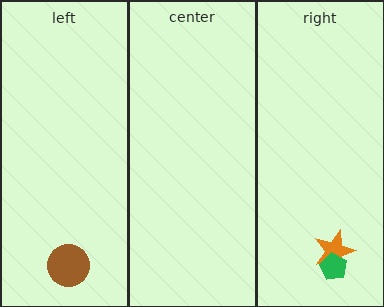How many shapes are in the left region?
1.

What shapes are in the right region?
The orange star, the green pentagon.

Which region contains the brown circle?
The left region.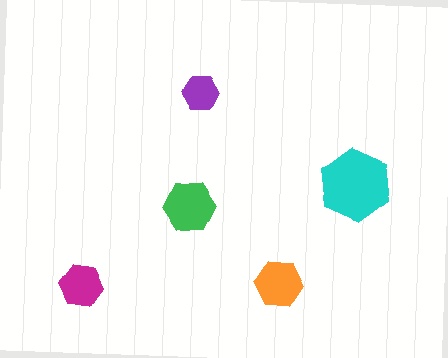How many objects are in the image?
There are 5 objects in the image.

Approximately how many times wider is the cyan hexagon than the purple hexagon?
About 2 times wider.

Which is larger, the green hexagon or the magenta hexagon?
The green one.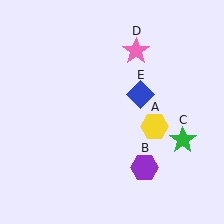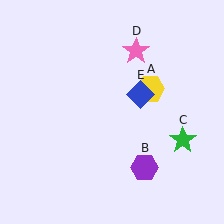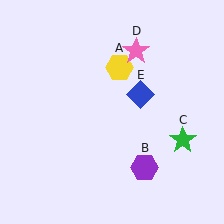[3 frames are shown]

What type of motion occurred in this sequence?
The yellow hexagon (object A) rotated counterclockwise around the center of the scene.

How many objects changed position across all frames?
1 object changed position: yellow hexagon (object A).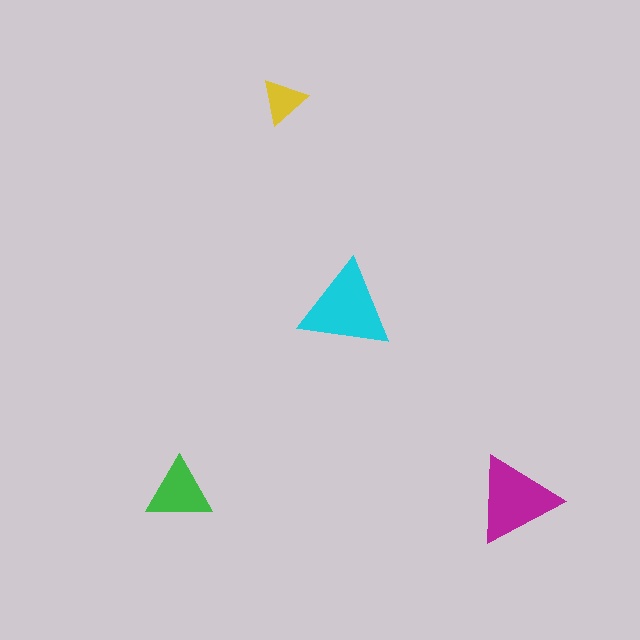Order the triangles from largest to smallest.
the cyan one, the magenta one, the green one, the yellow one.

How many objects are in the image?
There are 4 objects in the image.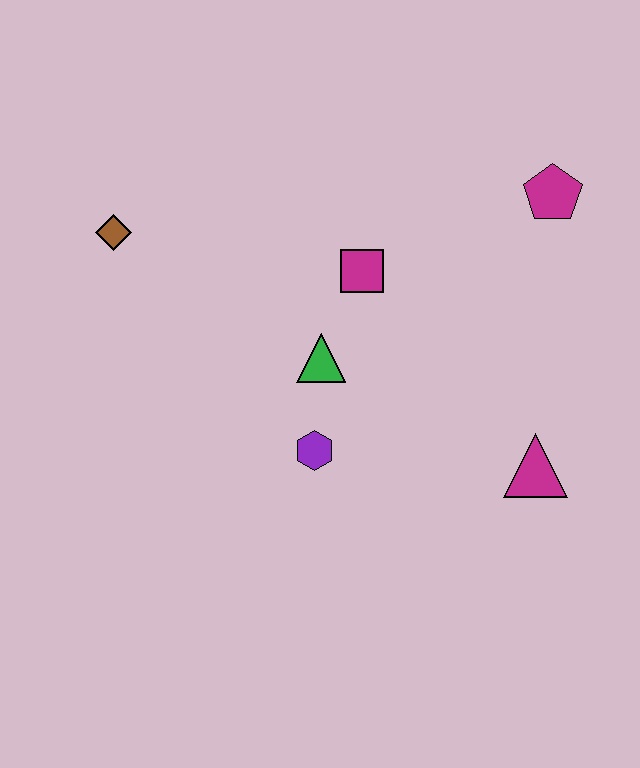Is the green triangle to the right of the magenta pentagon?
No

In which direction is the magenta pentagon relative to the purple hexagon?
The magenta pentagon is above the purple hexagon.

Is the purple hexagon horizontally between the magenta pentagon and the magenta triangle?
No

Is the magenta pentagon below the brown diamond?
No